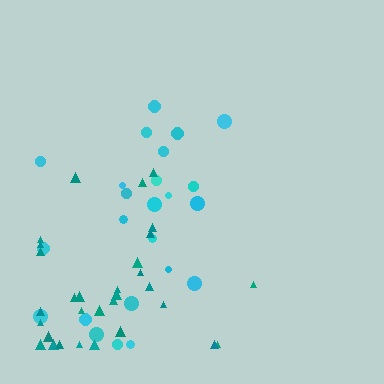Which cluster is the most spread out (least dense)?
Cyan.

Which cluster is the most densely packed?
Teal.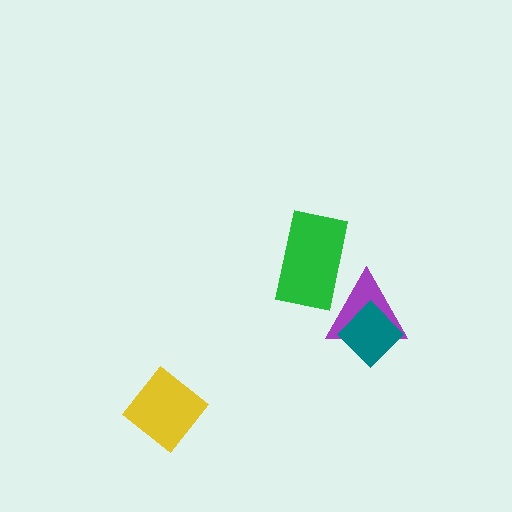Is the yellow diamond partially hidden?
No, no other shape covers it.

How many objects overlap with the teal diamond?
1 object overlaps with the teal diamond.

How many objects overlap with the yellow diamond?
0 objects overlap with the yellow diamond.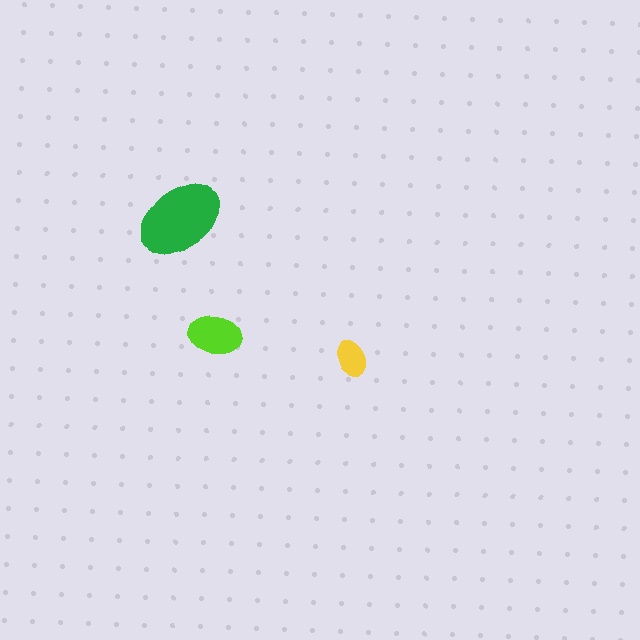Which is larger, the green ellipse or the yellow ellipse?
The green one.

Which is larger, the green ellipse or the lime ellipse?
The green one.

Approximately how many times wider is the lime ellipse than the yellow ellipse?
About 1.5 times wider.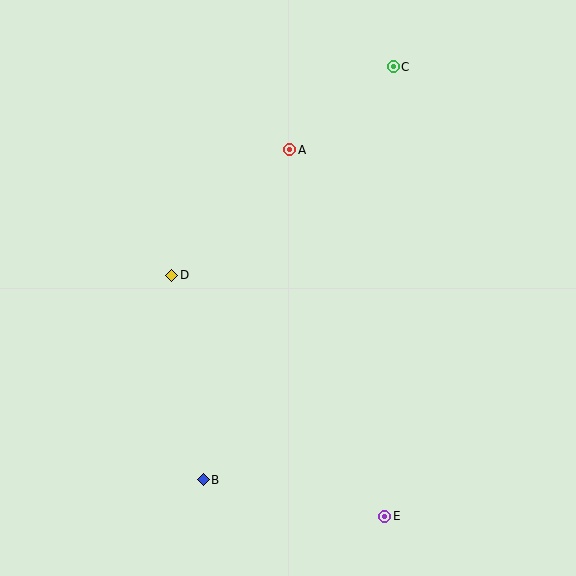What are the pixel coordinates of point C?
Point C is at (393, 67).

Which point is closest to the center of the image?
Point D at (172, 275) is closest to the center.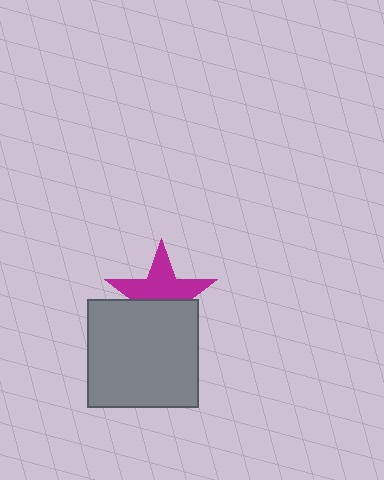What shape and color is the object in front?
The object in front is a gray rectangle.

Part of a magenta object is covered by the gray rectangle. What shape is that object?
It is a star.